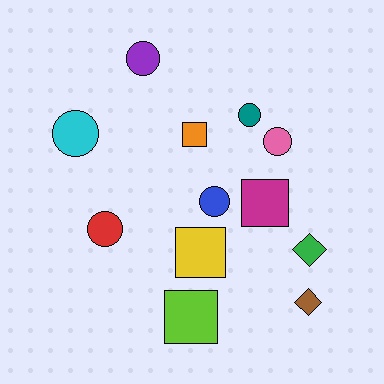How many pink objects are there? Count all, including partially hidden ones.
There is 1 pink object.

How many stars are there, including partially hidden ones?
There are no stars.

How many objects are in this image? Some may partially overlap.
There are 12 objects.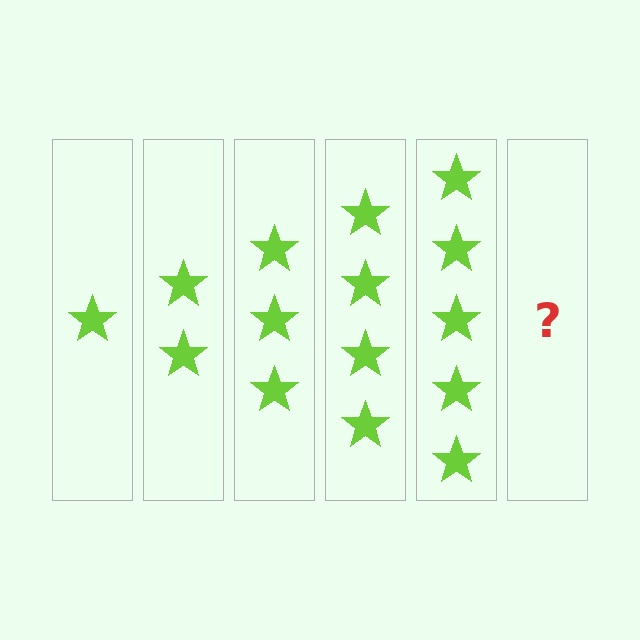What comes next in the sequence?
The next element should be 6 stars.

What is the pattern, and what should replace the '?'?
The pattern is that each step adds one more star. The '?' should be 6 stars.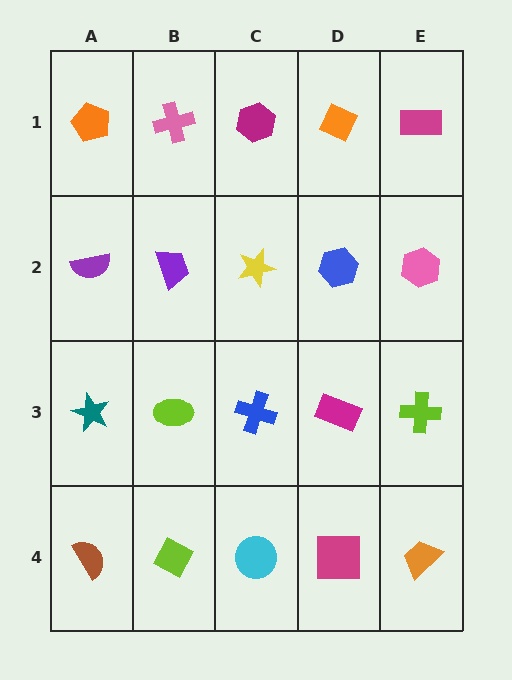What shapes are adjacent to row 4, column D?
A magenta rectangle (row 3, column D), a cyan circle (row 4, column C), an orange trapezoid (row 4, column E).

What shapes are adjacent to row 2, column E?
A magenta rectangle (row 1, column E), a lime cross (row 3, column E), a blue hexagon (row 2, column D).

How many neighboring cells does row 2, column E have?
3.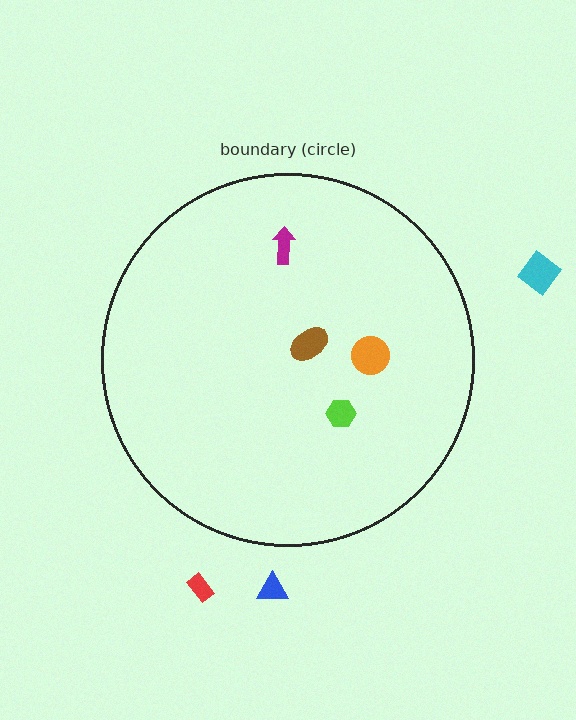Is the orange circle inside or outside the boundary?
Inside.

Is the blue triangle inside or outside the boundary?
Outside.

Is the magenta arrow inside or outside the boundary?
Inside.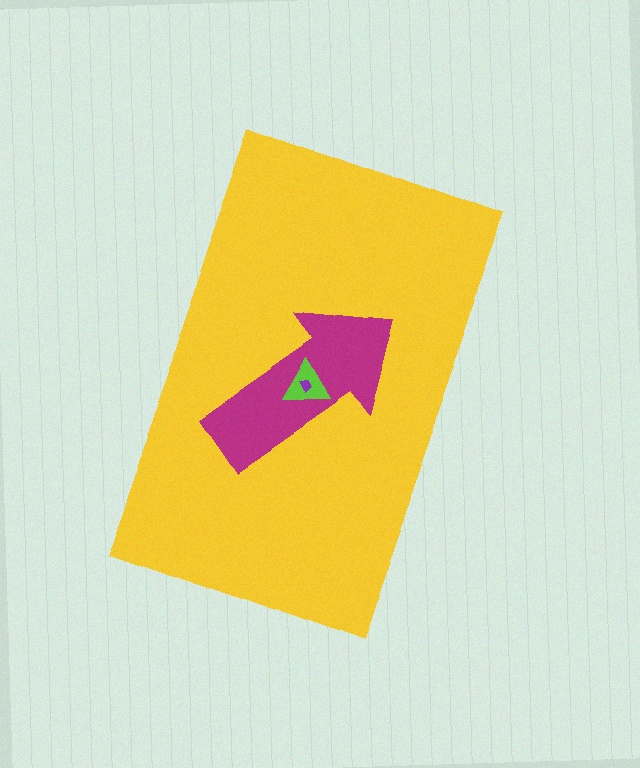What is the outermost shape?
The yellow rectangle.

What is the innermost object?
The purple trapezoid.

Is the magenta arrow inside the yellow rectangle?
Yes.